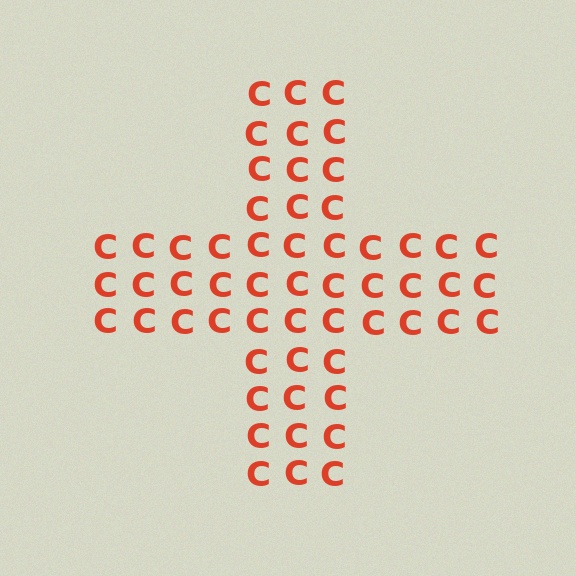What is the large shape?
The large shape is a cross.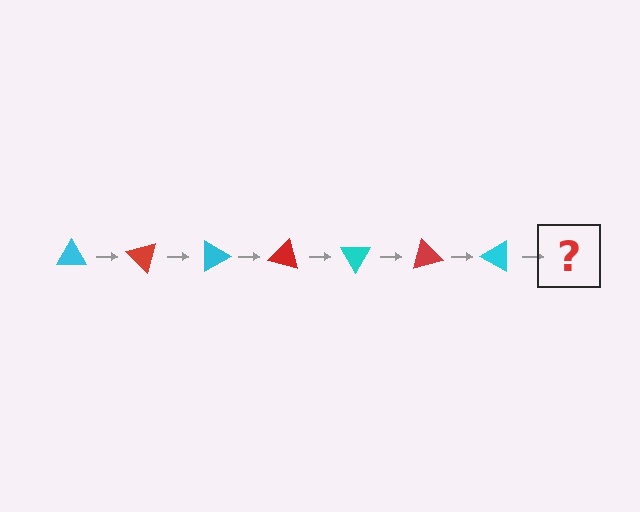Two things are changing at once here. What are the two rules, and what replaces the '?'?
The two rules are that it rotates 45 degrees each step and the color cycles through cyan and red. The '?' should be a red triangle, rotated 315 degrees from the start.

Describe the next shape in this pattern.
It should be a red triangle, rotated 315 degrees from the start.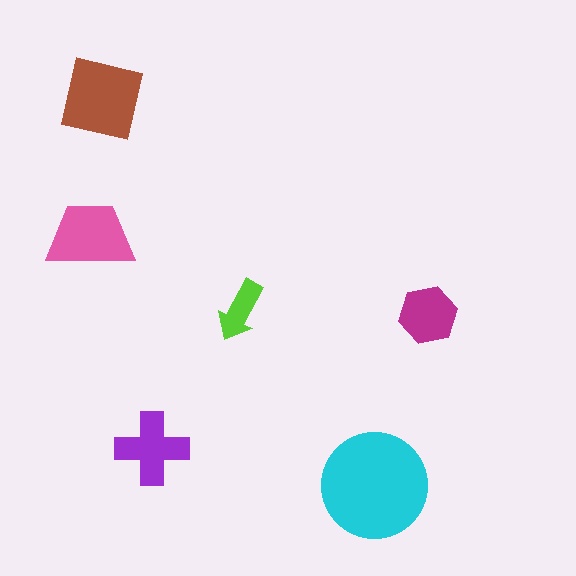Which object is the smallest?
The lime arrow.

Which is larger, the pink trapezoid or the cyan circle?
The cyan circle.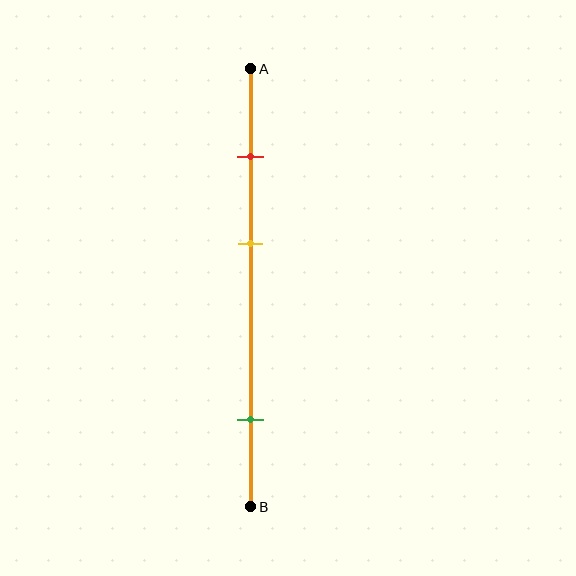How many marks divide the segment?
There are 3 marks dividing the segment.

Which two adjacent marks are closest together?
The red and yellow marks are the closest adjacent pair.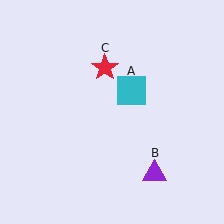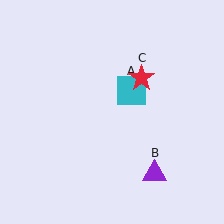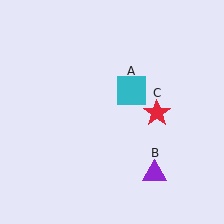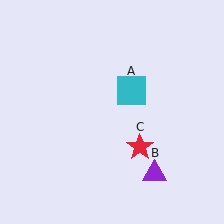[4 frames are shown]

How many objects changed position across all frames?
1 object changed position: red star (object C).